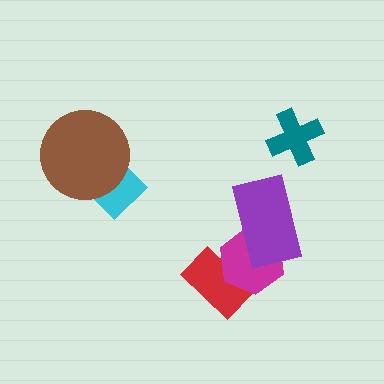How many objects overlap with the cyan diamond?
1 object overlaps with the cyan diamond.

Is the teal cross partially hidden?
No, no other shape covers it.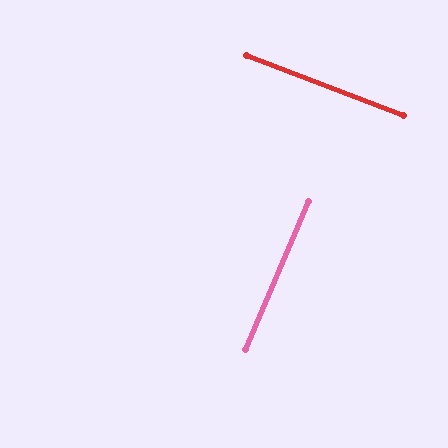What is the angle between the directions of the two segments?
Approximately 88 degrees.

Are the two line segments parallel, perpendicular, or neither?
Perpendicular — they meet at approximately 88°.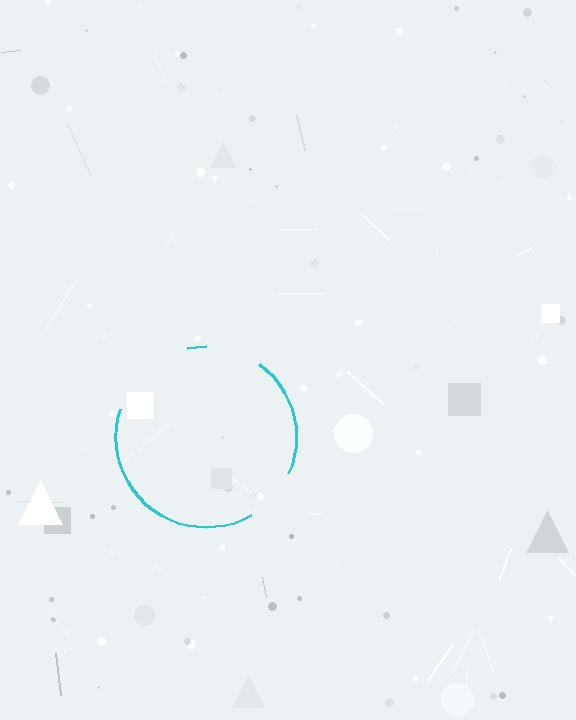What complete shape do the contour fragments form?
The contour fragments form a circle.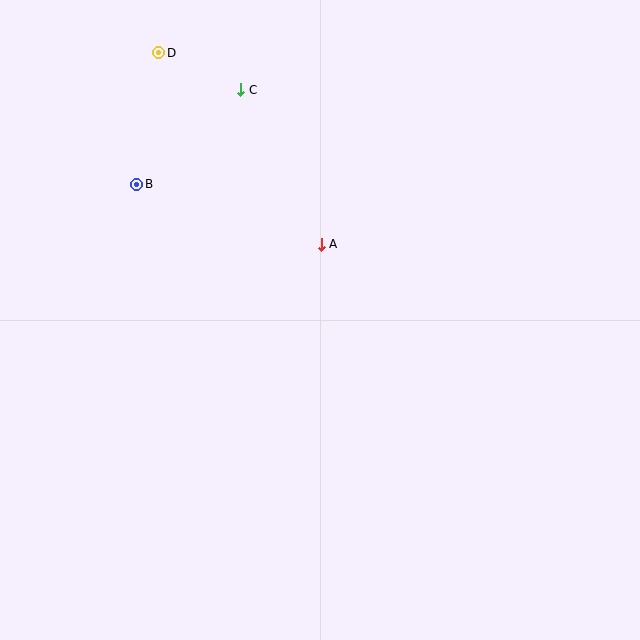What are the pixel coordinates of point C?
Point C is at (241, 90).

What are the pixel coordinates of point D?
Point D is at (159, 53).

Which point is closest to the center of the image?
Point A at (321, 244) is closest to the center.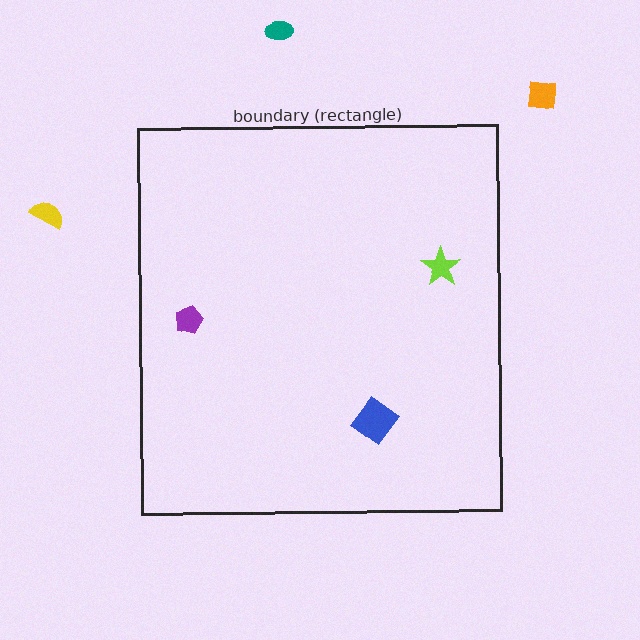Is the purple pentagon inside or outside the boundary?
Inside.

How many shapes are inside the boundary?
3 inside, 3 outside.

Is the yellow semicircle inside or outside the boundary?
Outside.